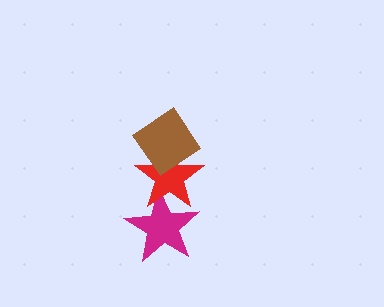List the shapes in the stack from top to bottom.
From top to bottom: the brown diamond, the red star, the magenta star.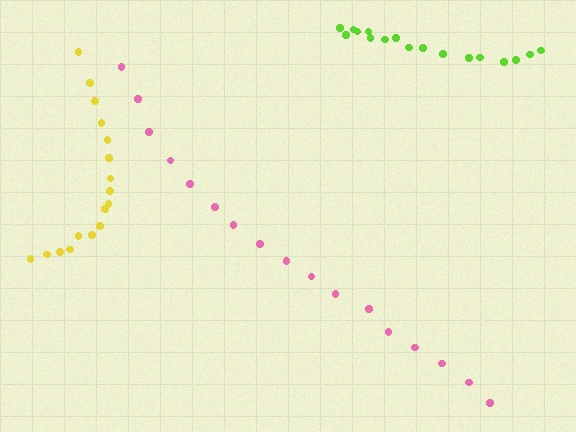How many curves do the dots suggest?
There are 3 distinct paths.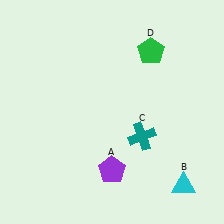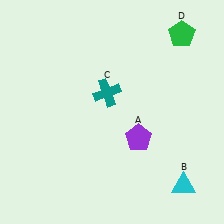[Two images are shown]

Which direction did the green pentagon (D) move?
The green pentagon (D) moved right.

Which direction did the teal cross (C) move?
The teal cross (C) moved up.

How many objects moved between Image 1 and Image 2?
3 objects moved between the two images.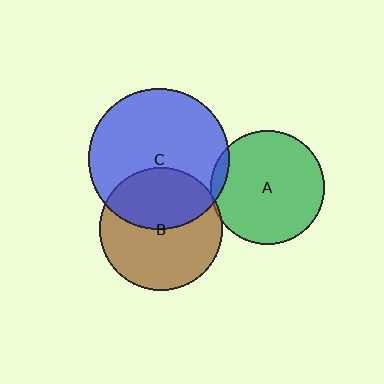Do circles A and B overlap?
Yes.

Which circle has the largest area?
Circle C (blue).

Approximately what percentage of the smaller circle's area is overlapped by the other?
Approximately 5%.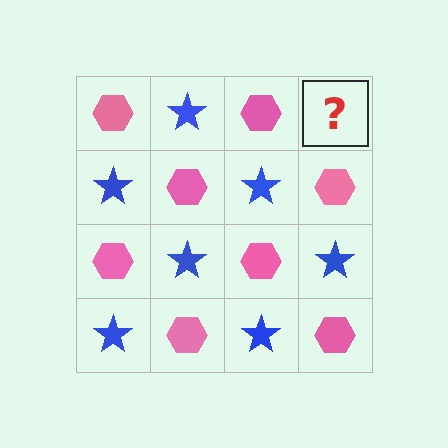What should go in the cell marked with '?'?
The missing cell should contain a blue star.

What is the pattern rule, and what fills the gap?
The rule is that it alternates pink hexagon and blue star in a checkerboard pattern. The gap should be filled with a blue star.